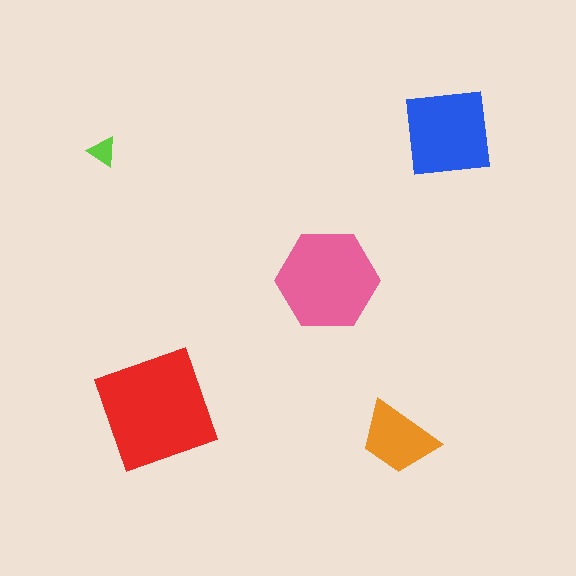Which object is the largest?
The red square.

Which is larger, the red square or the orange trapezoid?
The red square.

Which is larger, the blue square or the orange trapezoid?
The blue square.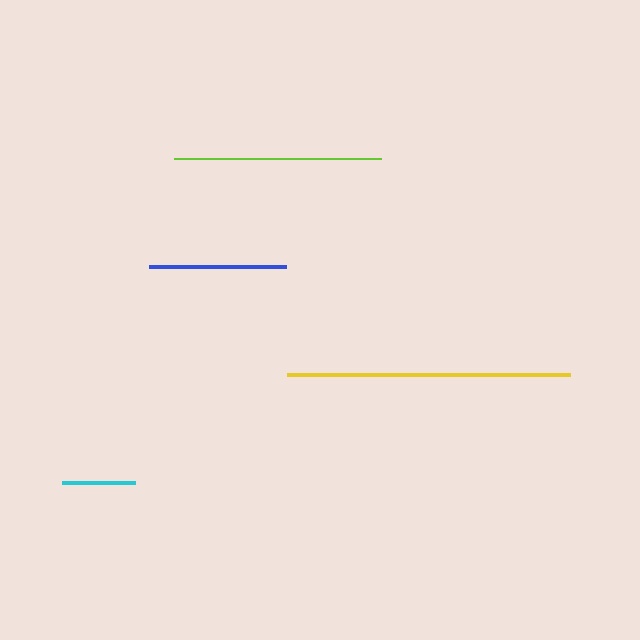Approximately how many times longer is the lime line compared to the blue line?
The lime line is approximately 1.5 times the length of the blue line.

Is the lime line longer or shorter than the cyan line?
The lime line is longer than the cyan line.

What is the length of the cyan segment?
The cyan segment is approximately 73 pixels long.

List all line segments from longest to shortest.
From longest to shortest: yellow, lime, blue, cyan.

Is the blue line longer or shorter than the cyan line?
The blue line is longer than the cyan line.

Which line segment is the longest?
The yellow line is the longest at approximately 283 pixels.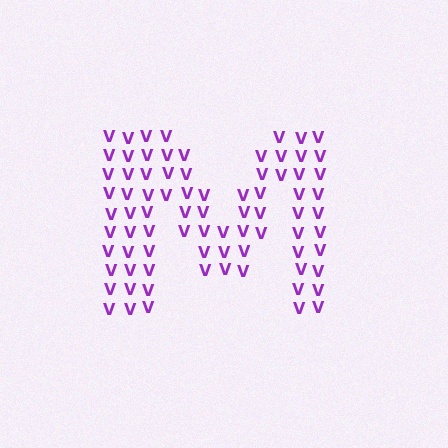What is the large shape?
The large shape is the letter M.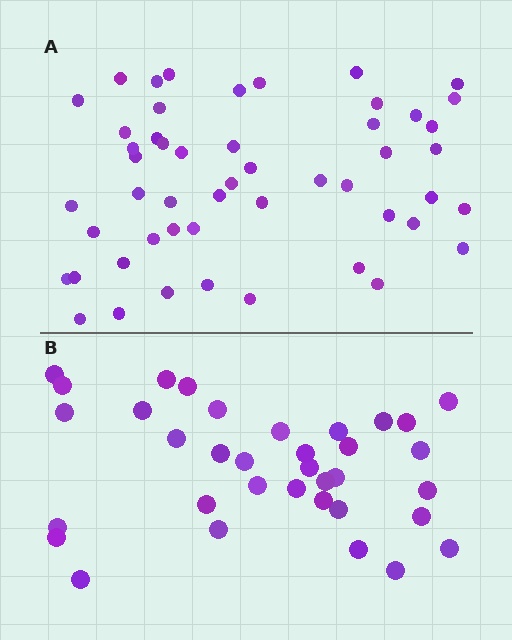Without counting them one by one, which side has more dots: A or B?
Region A (the top region) has more dots.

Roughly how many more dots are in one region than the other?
Region A has approximately 15 more dots than region B.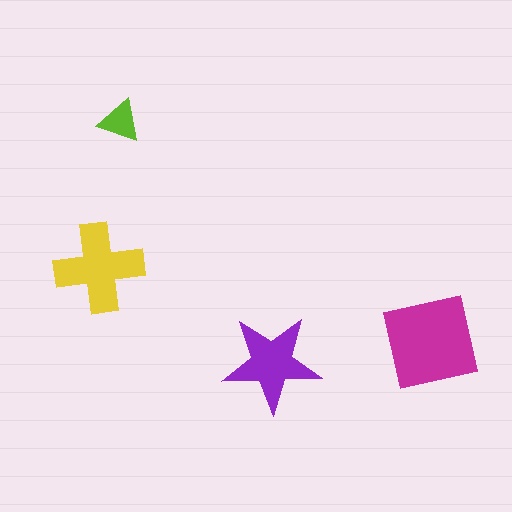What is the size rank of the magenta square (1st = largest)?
1st.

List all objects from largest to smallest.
The magenta square, the yellow cross, the purple star, the lime triangle.